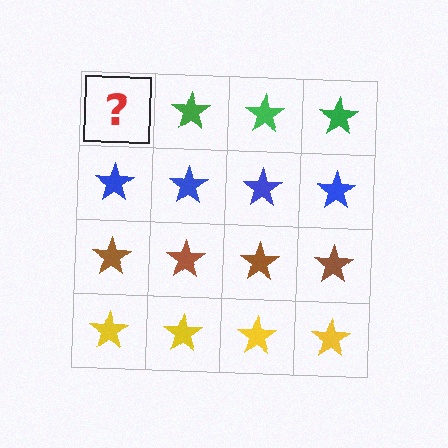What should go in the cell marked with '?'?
The missing cell should contain a green star.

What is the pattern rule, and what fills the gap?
The rule is that each row has a consistent color. The gap should be filled with a green star.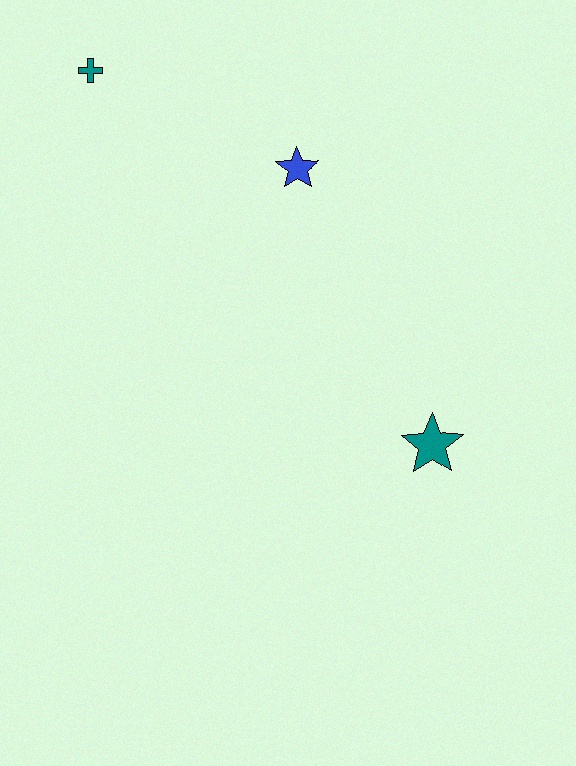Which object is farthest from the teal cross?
The teal star is farthest from the teal cross.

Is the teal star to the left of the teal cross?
No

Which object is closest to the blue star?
The teal cross is closest to the blue star.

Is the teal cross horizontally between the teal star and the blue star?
No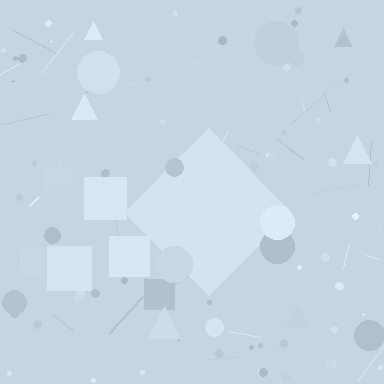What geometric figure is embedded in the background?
A diamond is embedded in the background.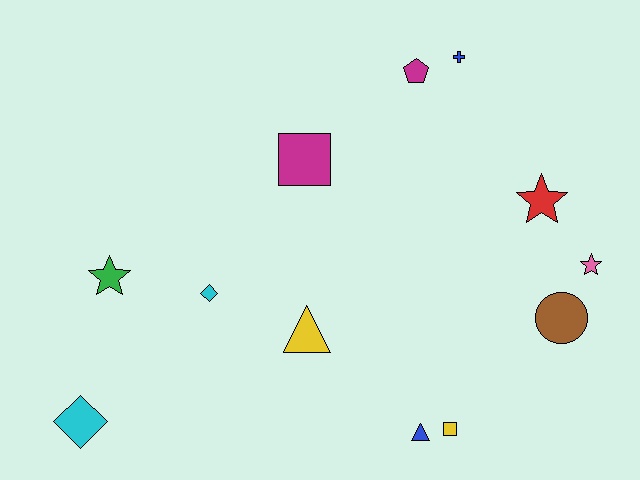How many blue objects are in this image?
There are 2 blue objects.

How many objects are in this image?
There are 12 objects.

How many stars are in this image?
There are 3 stars.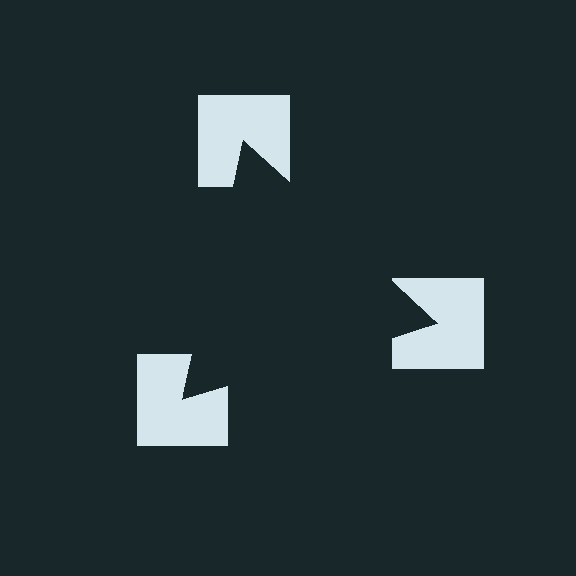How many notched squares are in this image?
There are 3 — one at each vertex of the illusory triangle.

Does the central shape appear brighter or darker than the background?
It typically appears slightly darker than the background, even though no actual brightness change is drawn.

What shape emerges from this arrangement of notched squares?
An illusory triangle — its edges are inferred from the aligned wedge cuts in the notched squares, not physically drawn.